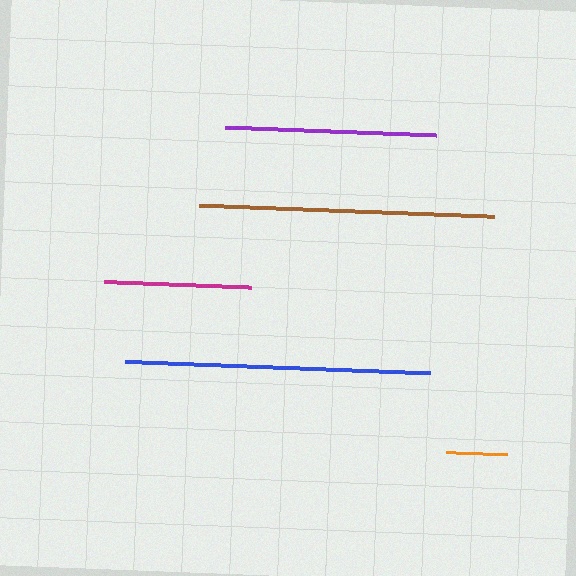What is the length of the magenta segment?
The magenta segment is approximately 147 pixels long.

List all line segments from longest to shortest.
From longest to shortest: blue, brown, purple, magenta, orange.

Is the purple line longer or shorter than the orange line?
The purple line is longer than the orange line.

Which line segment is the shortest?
The orange line is the shortest at approximately 62 pixels.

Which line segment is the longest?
The blue line is the longest at approximately 304 pixels.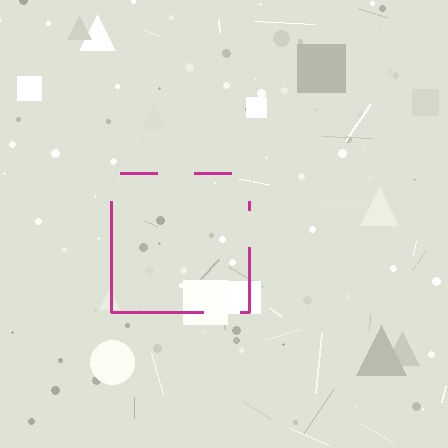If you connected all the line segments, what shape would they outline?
They would outline a square.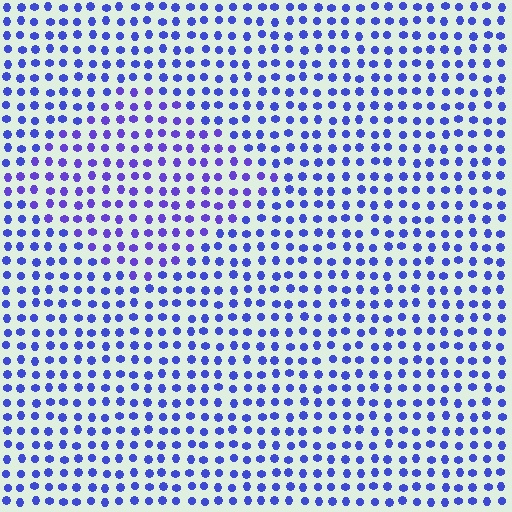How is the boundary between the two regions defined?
The boundary is defined purely by a slight shift in hue (about 21 degrees). Spacing, size, and orientation are identical on both sides.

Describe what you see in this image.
The image is filled with small blue elements in a uniform arrangement. A diamond-shaped region is visible where the elements are tinted to a slightly different hue, forming a subtle color boundary.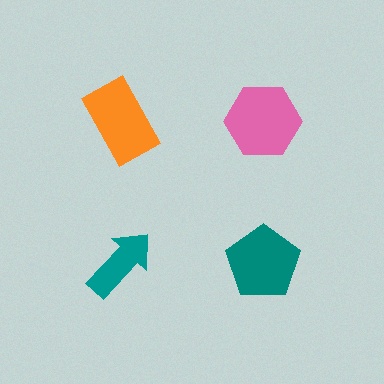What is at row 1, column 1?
An orange rectangle.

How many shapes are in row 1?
2 shapes.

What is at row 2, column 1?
A teal arrow.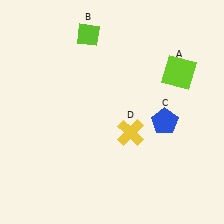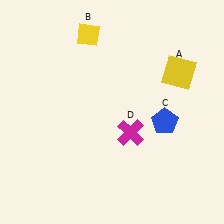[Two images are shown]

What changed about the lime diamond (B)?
In Image 1, B is lime. In Image 2, it changed to yellow.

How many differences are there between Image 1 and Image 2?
There are 3 differences between the two images.